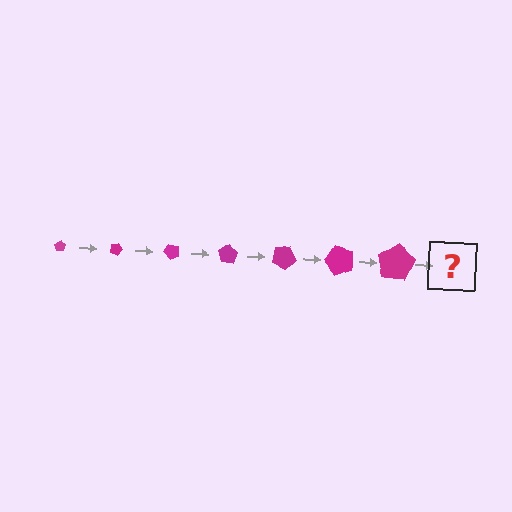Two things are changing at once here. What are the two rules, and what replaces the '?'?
The two rules are that the pentagon grows larger each step and it rotates 25 degrees each step. The '?' should be a pentagon, larger than the previous one and rotated 175 degrees from the start.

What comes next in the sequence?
The next element should be a pentagon, larger than the previous one and rotated 175 degrees from the start.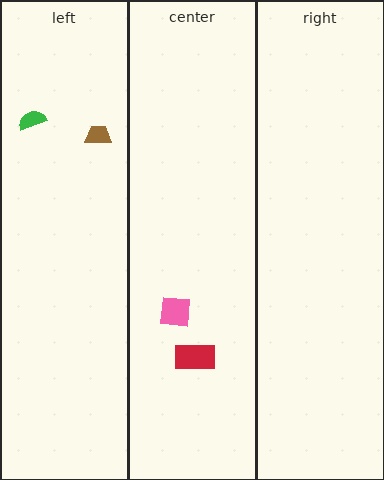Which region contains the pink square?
The center region.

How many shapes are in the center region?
2.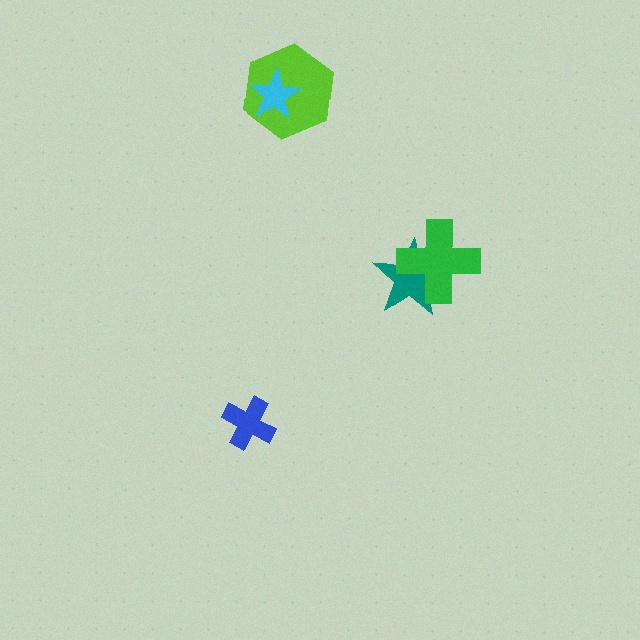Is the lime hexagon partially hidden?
Yes, it is partially covered by another shape.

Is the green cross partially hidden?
No, no other shape covers it.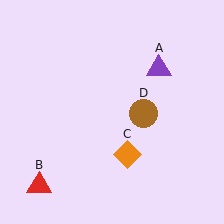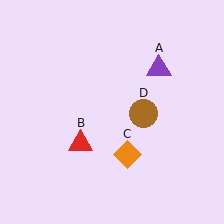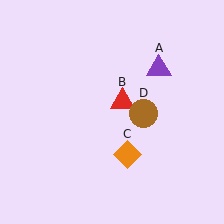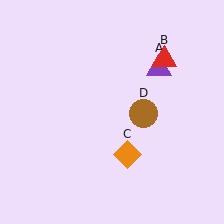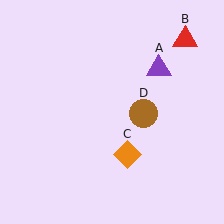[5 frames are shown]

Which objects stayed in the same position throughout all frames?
Purple triangle (object A) and orange diamond (object C) and brown circle (object D) remained stationary.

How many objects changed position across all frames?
1 object changed position: red triangle (object B).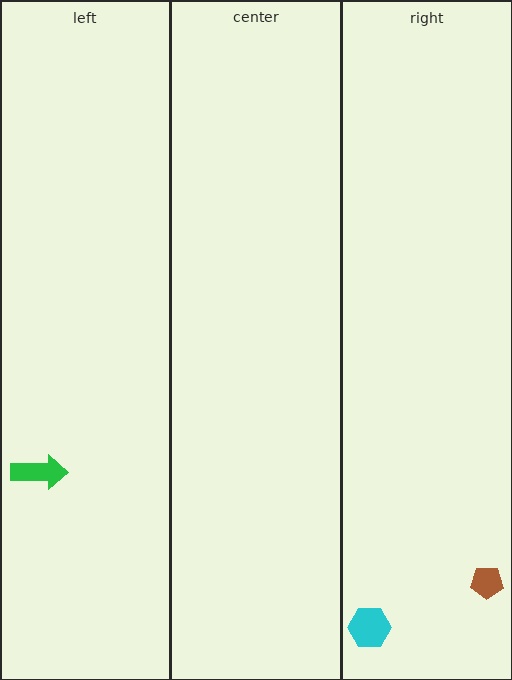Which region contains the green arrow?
The left region.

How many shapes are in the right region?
2.